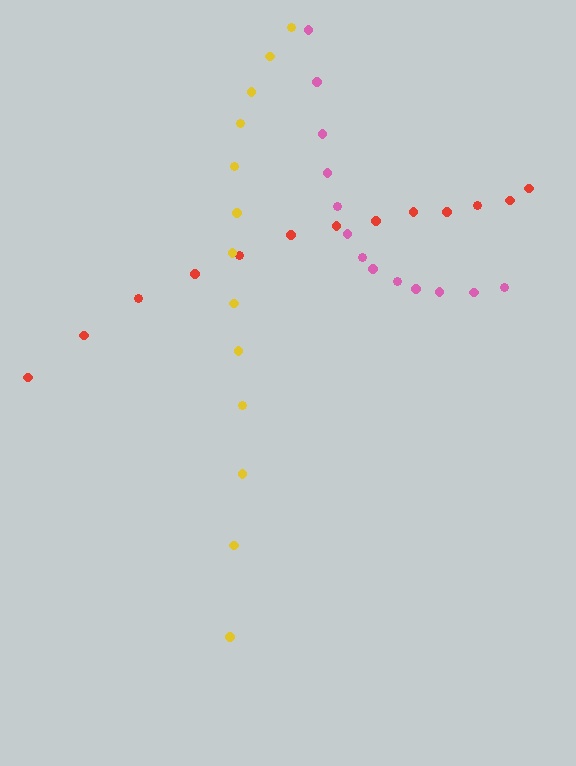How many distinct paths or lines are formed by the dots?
There are 3 distinct paths.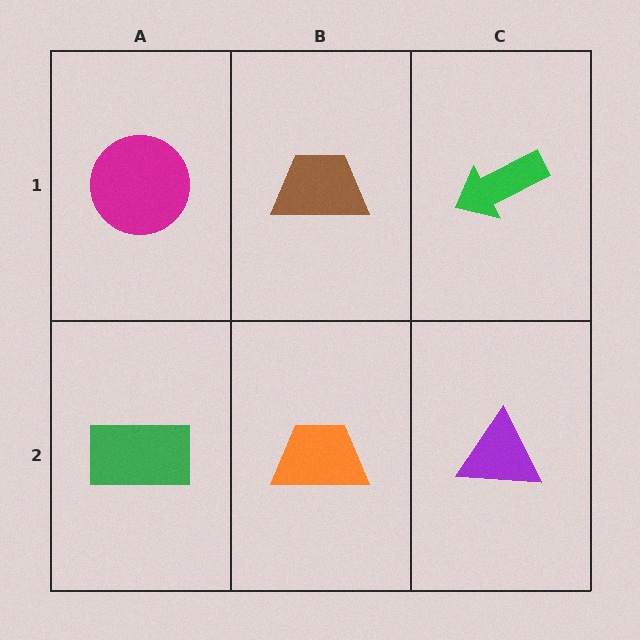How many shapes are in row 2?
3 shapes.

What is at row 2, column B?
An orange trapezoid.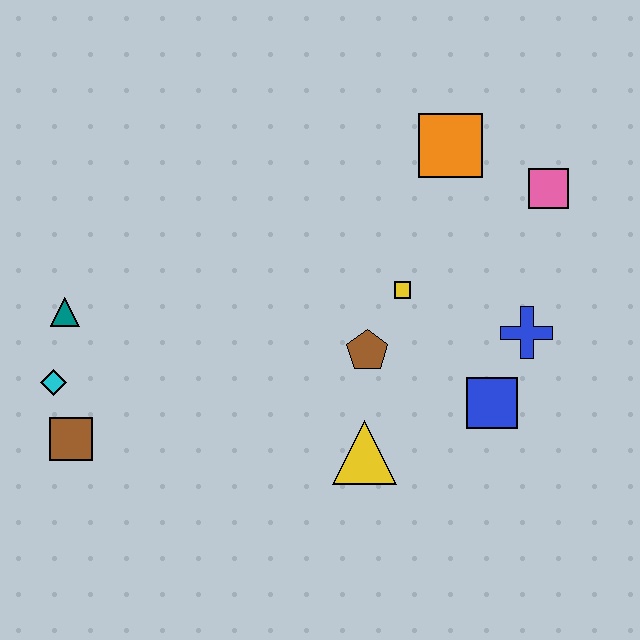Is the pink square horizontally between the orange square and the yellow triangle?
No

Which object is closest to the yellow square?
The brown pentagon is closest to the yellow square.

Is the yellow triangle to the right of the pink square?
No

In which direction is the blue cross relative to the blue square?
The blue cross is above the blue square.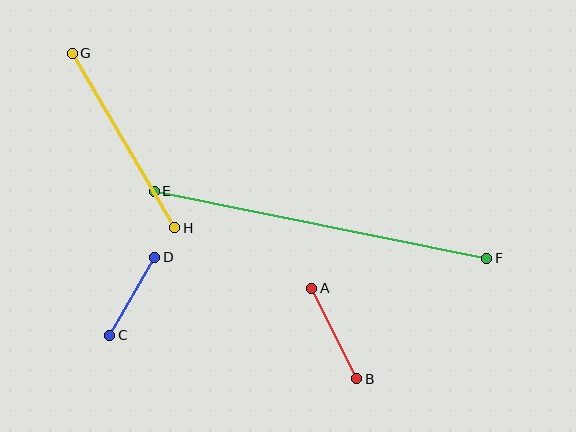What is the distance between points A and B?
The distance is approximately 101 pixels.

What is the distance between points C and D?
The distance is approximately 90 pixels.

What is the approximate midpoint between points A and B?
The midpoint is at approximately (334, 333) pixels.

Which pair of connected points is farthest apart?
Points E and F are farthest apart.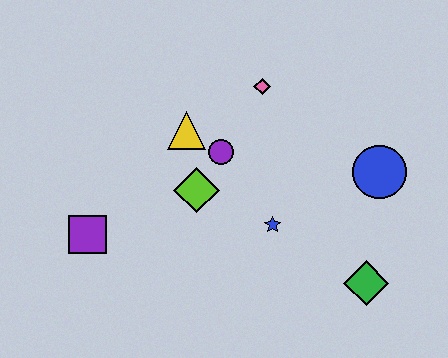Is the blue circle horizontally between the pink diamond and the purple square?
No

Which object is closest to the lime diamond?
The purple circle is closest to the lime diamond.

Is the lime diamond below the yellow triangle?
Yes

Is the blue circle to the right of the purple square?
Yes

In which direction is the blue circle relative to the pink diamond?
The blue circle is to the right of the pink diamond.